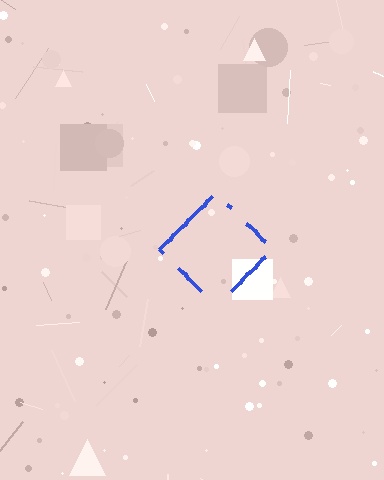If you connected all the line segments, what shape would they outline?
They would outline a diamond.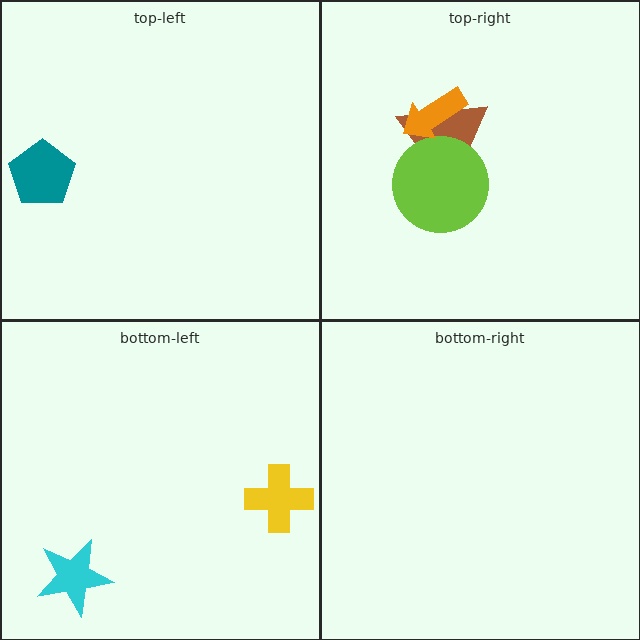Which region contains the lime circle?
The top-right region.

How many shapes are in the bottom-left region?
2.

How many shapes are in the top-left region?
1.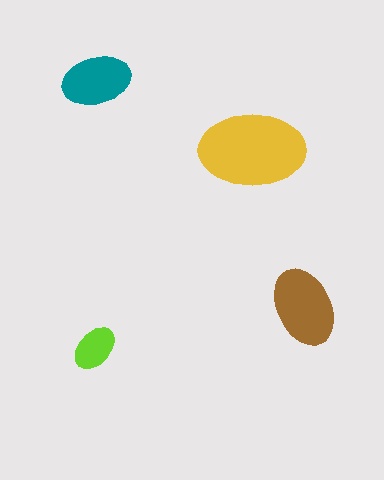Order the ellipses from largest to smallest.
the yellow one, the brown one, the teal one, the lime one.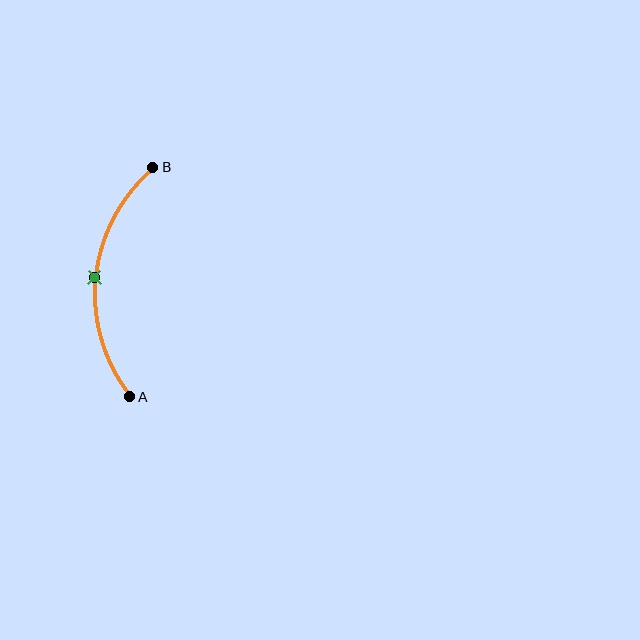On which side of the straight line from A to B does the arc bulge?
The arc bulges to the left of the straight line connecting A and B.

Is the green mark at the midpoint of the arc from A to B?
Yes. The green mark lies on the arc at equal arc-length from both A and B — it is the arc midpoint.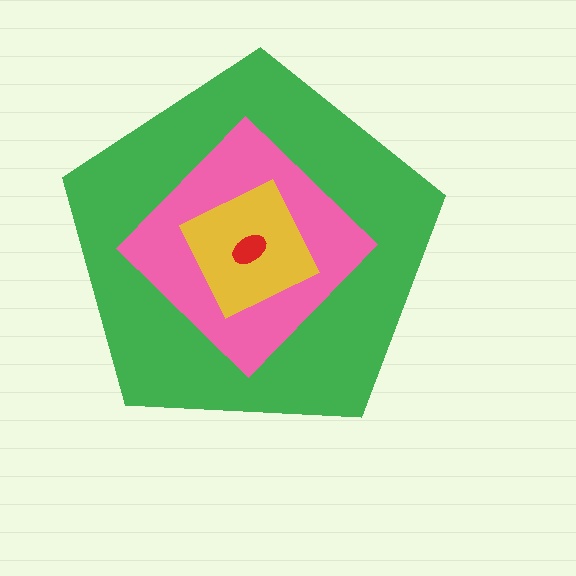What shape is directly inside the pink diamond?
The yellow diamond.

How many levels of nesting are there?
4.